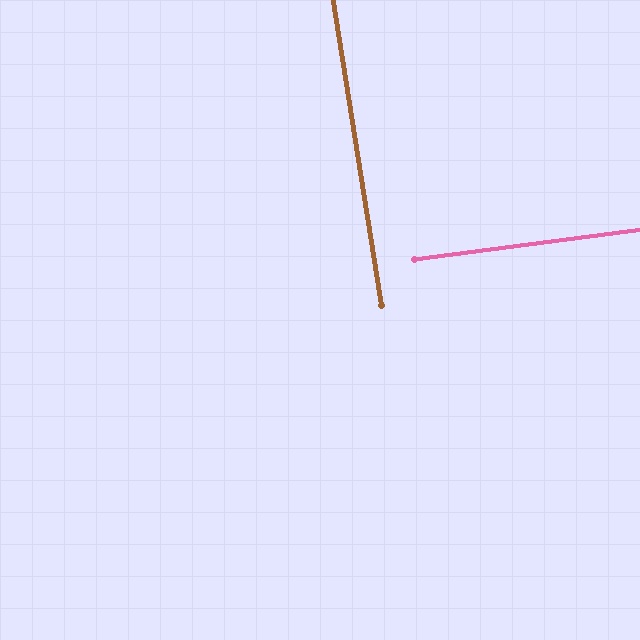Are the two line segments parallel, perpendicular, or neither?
Perpendicular — they meet at approximately 88°.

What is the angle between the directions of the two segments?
Approximately 88 degrees.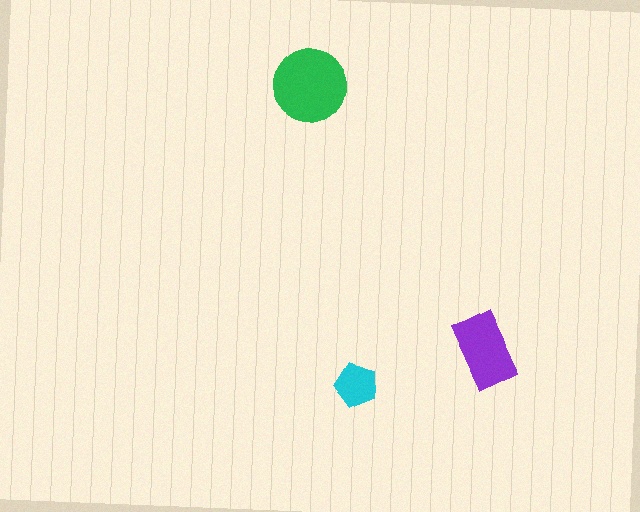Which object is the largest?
The green circle.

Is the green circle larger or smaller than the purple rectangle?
Larger.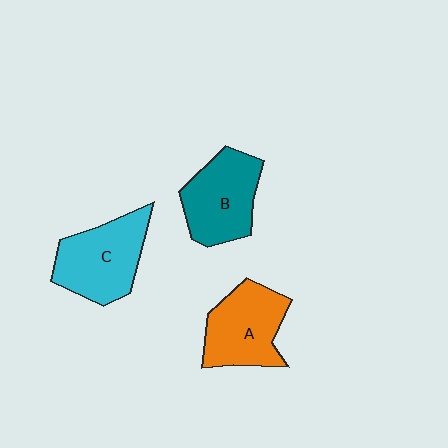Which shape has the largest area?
Shape C (cyan).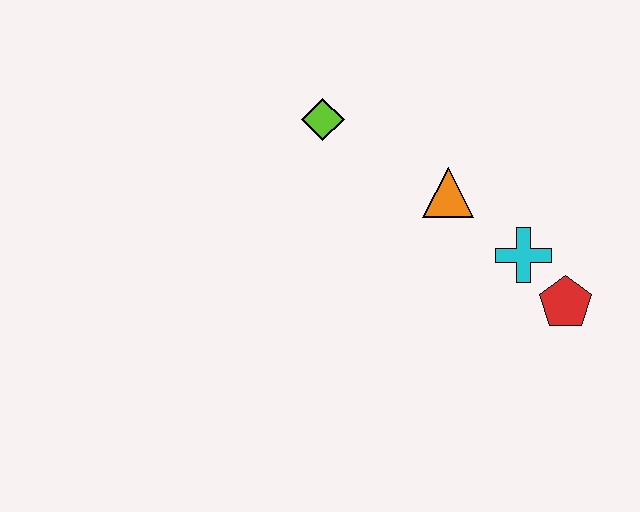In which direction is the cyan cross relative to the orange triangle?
The cyan cross is to the right of the orange triangle.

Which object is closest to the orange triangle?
The cyan cross is closest to the orange triangle.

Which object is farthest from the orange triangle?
The red pentagon is farthest from the orange triangle.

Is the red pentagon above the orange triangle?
No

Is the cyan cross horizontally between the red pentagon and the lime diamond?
Yes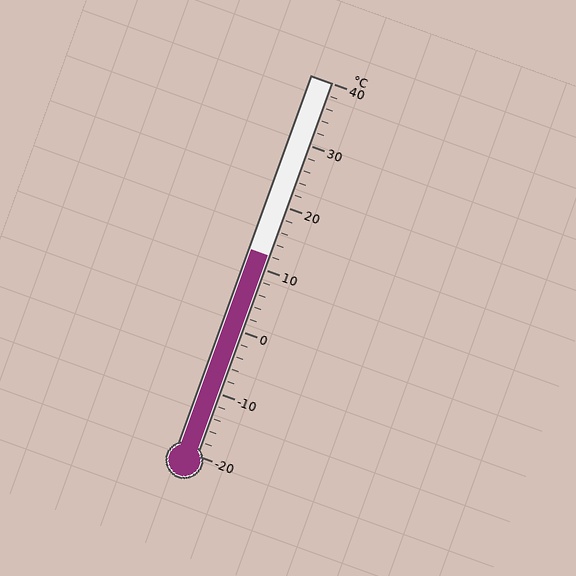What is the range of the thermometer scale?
The thermometer scale ranges from -20°C to 40°C.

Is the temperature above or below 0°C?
The temperature is above 0°C.